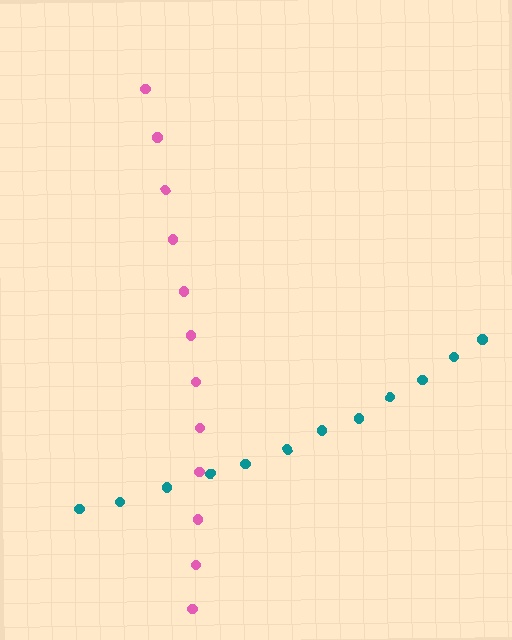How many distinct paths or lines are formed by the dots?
There are 2 distinct paths.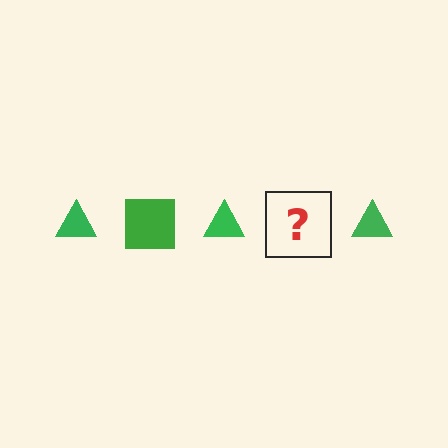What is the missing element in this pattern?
The missing element is a green square.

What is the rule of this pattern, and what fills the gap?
The rule is that the pattern cycles through triangle, square shapes in green. The gap should be filled with a green square.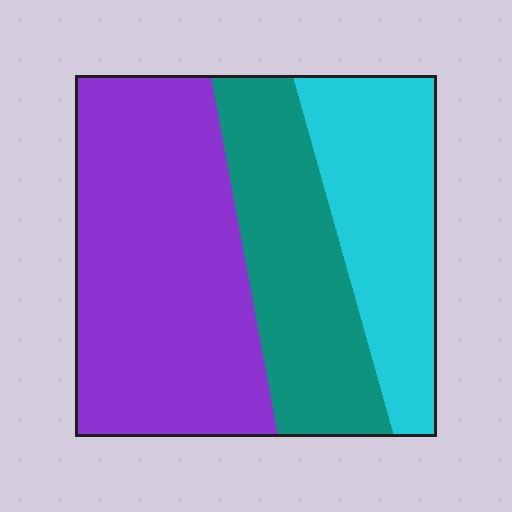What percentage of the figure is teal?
Teal takes up about one quarter (1/4) of the figure.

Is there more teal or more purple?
Purple.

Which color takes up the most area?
Purple, at roughly 45%.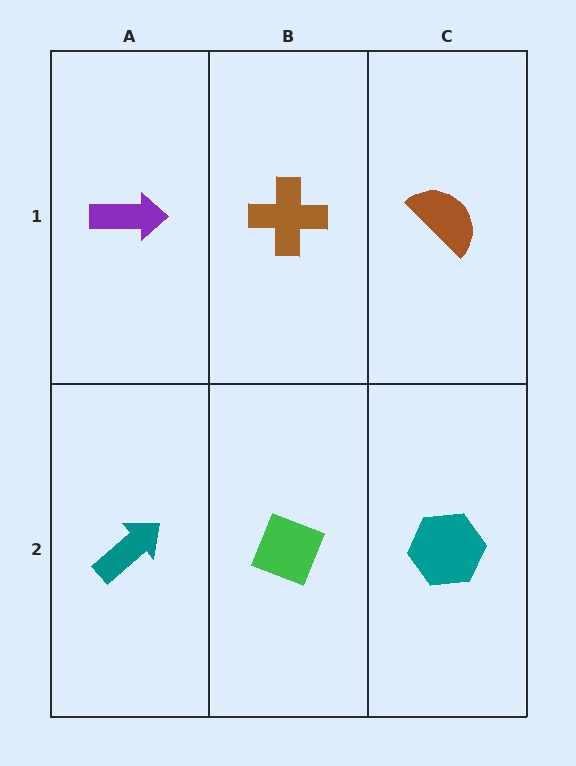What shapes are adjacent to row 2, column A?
A purple arrow (row 1, column A), a green diamond (row 2, column B).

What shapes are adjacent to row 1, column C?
A teal hexagon (row 2, column C), a brown cross (row 1, column B).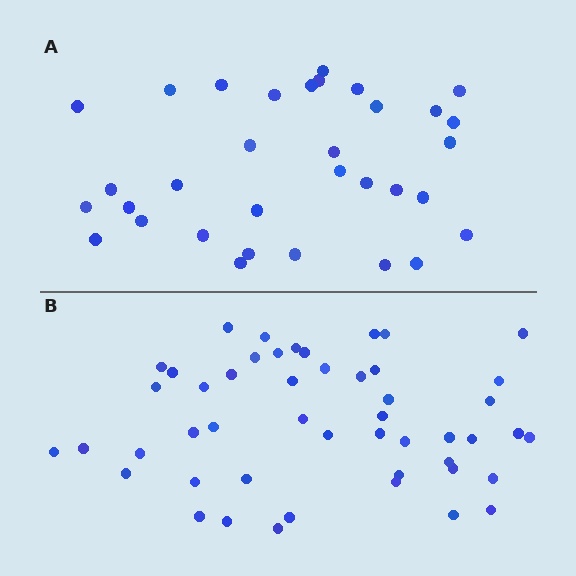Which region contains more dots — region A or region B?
Region B (the bottom region) has more dots.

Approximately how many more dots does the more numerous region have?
Region B has approximately 15 more dots than region A.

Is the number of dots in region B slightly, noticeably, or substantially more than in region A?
Region B has substantially more. The ratio is roughly 1.5 to 1.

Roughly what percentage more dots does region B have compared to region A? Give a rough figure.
About 50% more.